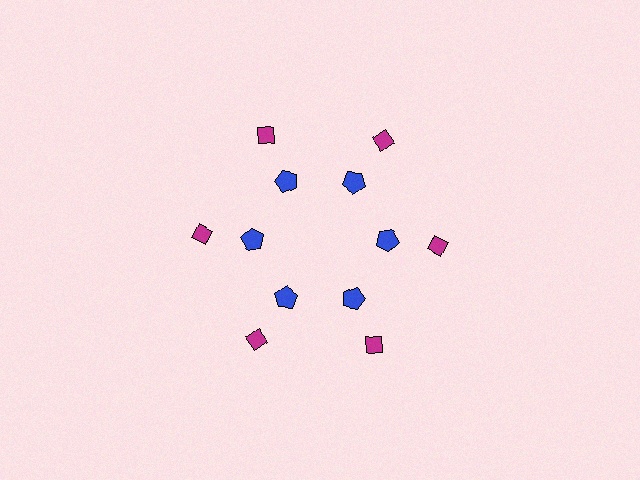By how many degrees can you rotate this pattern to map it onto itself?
The pattern maps onto itself every 60 degrees of rotation.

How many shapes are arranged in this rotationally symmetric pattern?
There are 12 shapes, arranged in 6 groups of 2.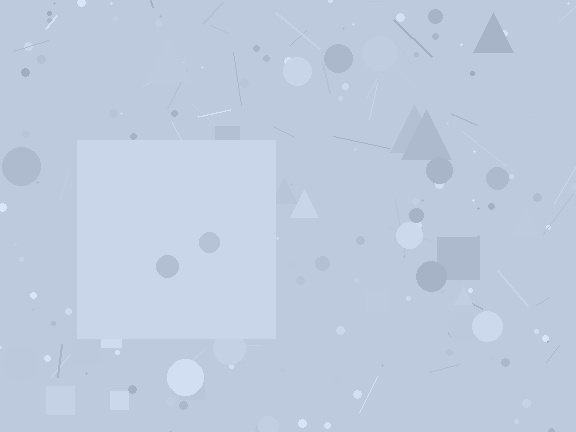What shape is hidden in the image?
A square is hidden in the image.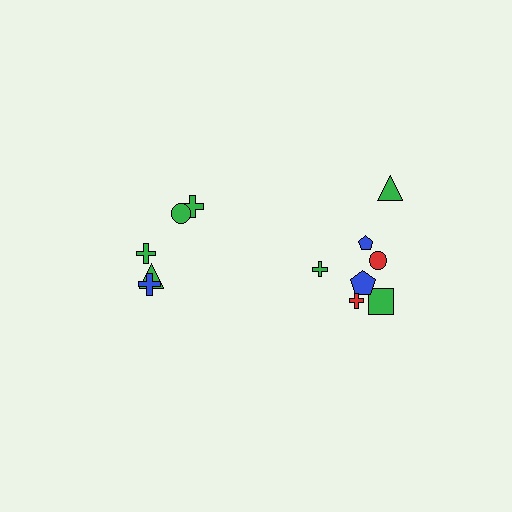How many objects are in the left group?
There are 5 objects.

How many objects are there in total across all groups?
There are 12 objects.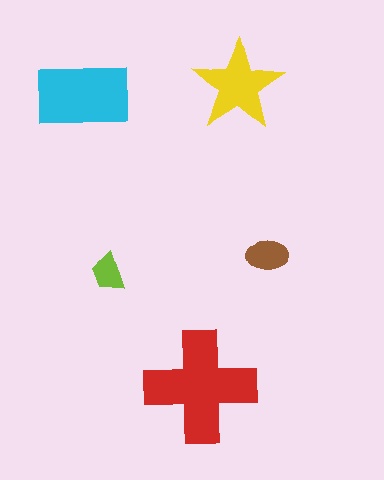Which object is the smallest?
The lime trapezoid.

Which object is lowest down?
The red cross is bottommost.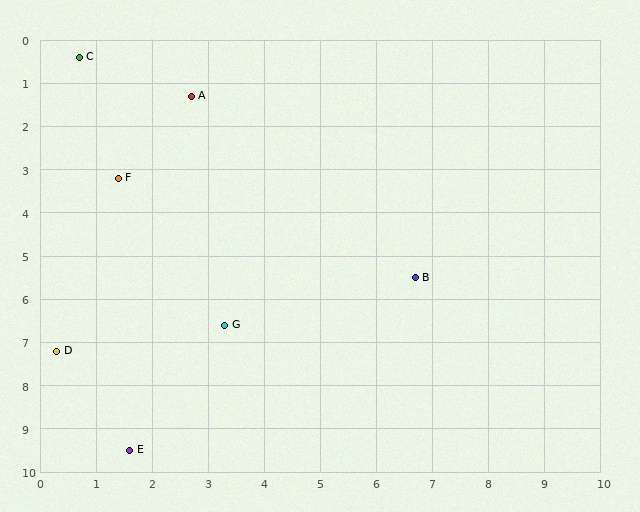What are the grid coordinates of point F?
Point F is at approximately (1.4, 3.2).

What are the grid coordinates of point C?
Point C is at approximately (0.7, 0.4).